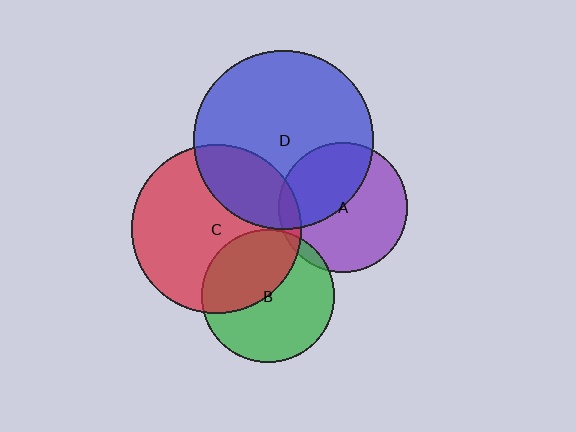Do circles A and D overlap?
Yes.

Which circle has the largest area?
Circle D (blue).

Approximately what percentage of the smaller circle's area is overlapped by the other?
Approximately 40%.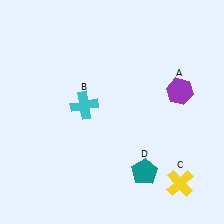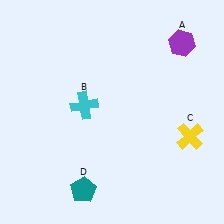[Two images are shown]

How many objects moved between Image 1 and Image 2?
3 objects moved between the two images.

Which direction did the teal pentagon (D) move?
The teal pentagon (D) moved left.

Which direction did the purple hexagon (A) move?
The purple hexagon (A) moved up.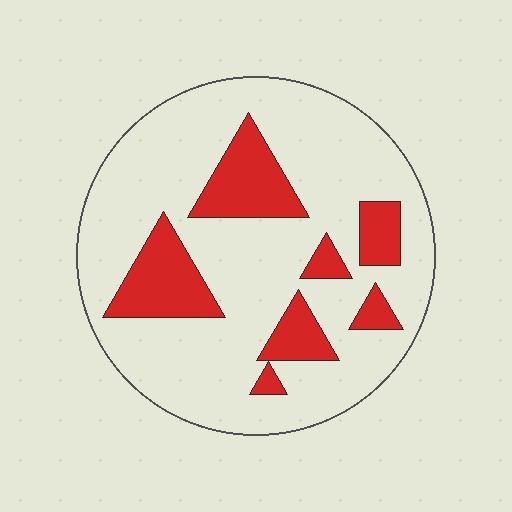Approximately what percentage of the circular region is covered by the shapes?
Approximately 20%.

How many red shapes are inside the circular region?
7.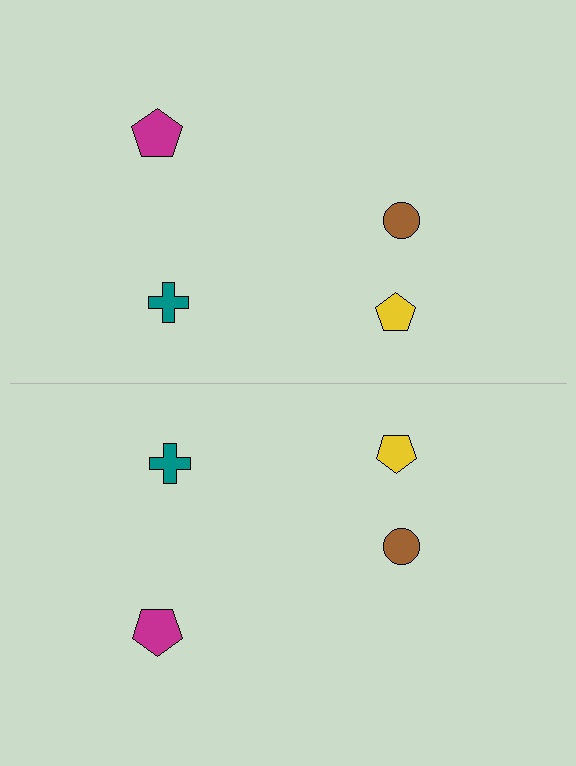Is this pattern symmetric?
Yes, this pattern has bilateral (reflection) symmetry.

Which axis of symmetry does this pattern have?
The pattern has a horizontal axis of symmetry running through the center of the image.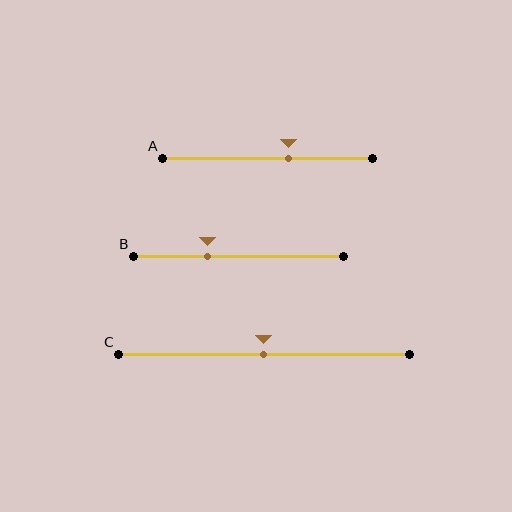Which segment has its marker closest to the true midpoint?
Segment C has its marker closest to the true midpoint.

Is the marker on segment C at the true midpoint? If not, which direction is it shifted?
Yes, the marker on segment C is at the true midpoint.